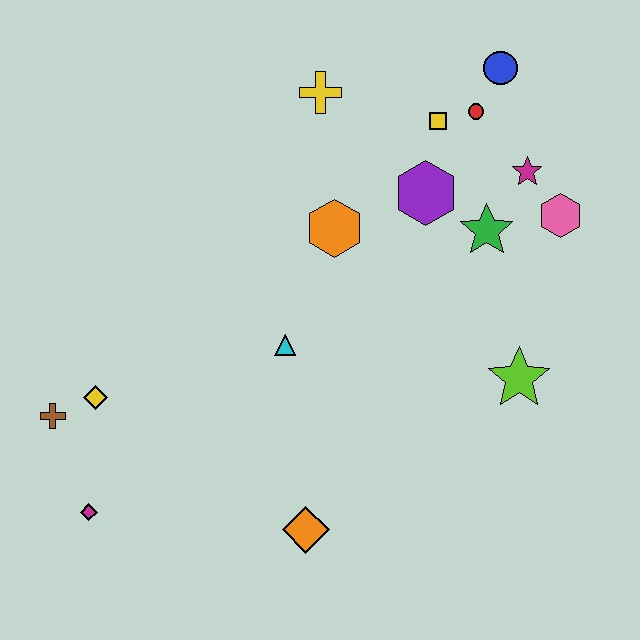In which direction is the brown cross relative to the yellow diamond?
The brown cross is to the left of the yellow diamond.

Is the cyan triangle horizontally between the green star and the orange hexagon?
No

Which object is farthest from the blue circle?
The magenta diamond is farthest from the blue circle.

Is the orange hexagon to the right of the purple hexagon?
No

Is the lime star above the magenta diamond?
Yes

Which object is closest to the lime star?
The green star is closest to the lime star.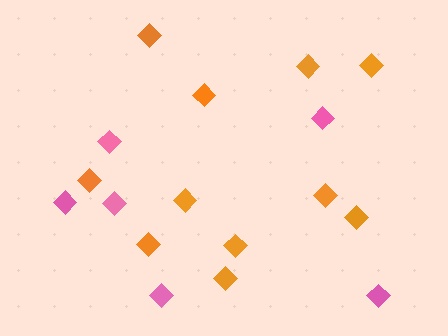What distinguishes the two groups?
There are 2 groups: one group of pink diamonds (6) and one group of orange diamonds (11).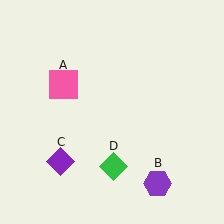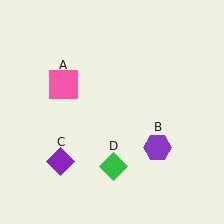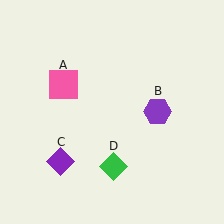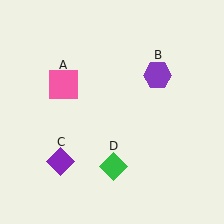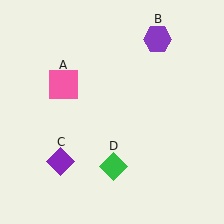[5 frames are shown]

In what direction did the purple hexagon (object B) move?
The purple hexagon (object B) moved up.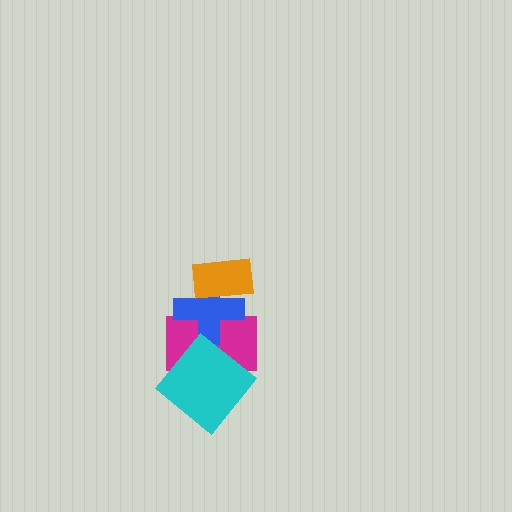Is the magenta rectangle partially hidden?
Yes, it is partially covered by another shape.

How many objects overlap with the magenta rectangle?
3 objects overlap with the magenta rectangle.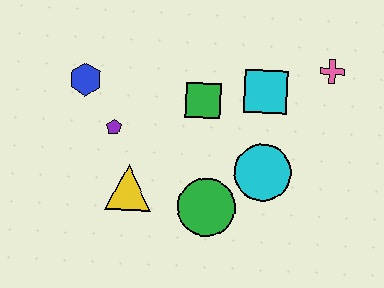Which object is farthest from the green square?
The pink cross is farthest from the green square.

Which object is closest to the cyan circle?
The green circle is closest to the cyan circle.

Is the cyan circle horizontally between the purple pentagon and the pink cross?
Yes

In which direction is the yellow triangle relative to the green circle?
The yellow triangle is to the left of the green circle.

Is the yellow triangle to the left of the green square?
Yes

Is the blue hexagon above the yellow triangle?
Yes